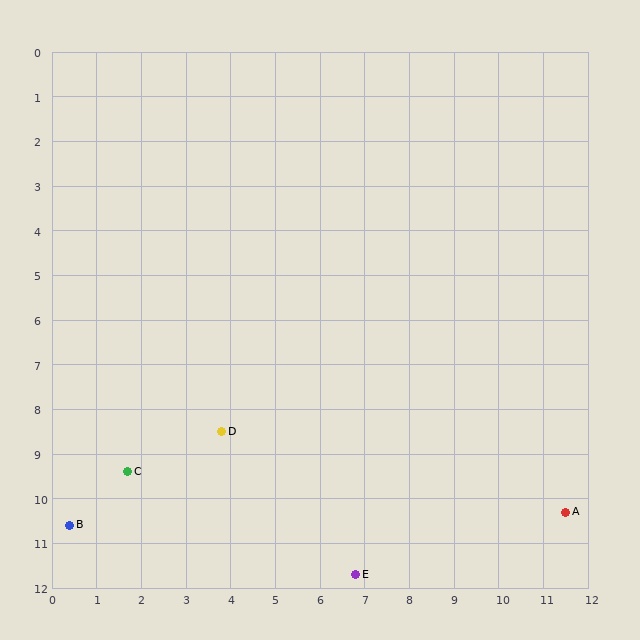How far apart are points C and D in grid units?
Points C and D are about 2.3 grid units apart.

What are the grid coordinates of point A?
Point A is at approximately (11.5, 10.3).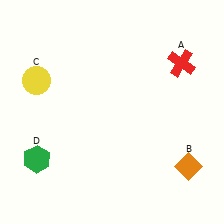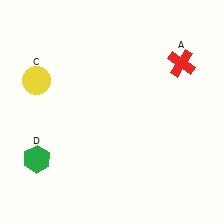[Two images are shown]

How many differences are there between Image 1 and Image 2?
There is 1 difference between the two images.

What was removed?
The orange diamond (B) was removed in Image 2.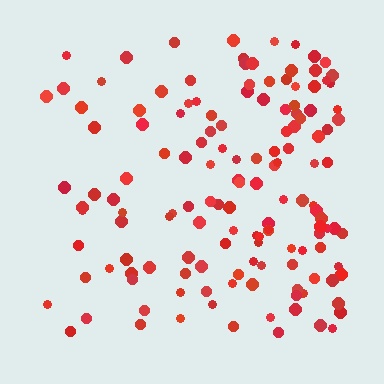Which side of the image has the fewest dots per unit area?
The left.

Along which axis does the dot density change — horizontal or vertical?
Horizontal.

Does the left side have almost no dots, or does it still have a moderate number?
Still a moderate number, just noticeably fewer than the right.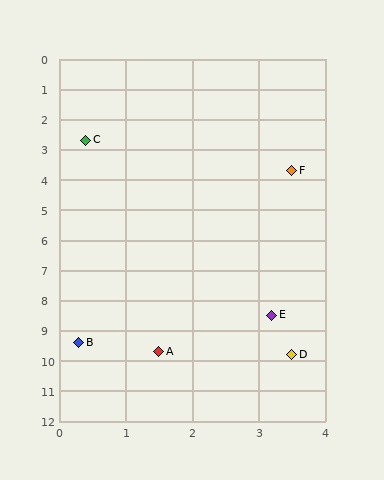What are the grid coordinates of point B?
Point B is at approximately (0.3, 9.4).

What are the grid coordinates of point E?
Point E is at approximately (3.2, 8.5).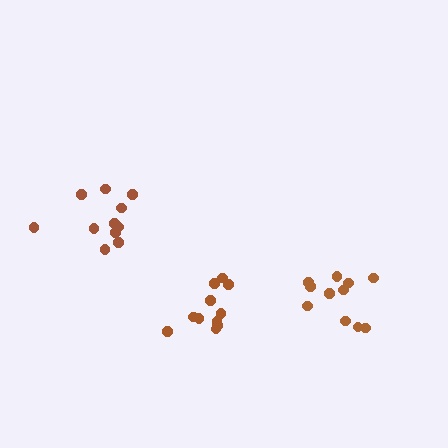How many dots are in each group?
Group 1: 11 dots, Group 2: 11 dots, Group 3: 11 dots (33 total).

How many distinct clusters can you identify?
There are 3 distinct clusters.